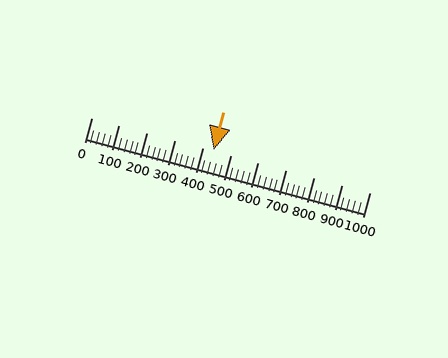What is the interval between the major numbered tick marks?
The major tick marks are spaced 100 units apart.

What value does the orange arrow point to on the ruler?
The orange arrow points to approximately 440.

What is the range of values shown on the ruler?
The ruler shows values from 0 to 1000.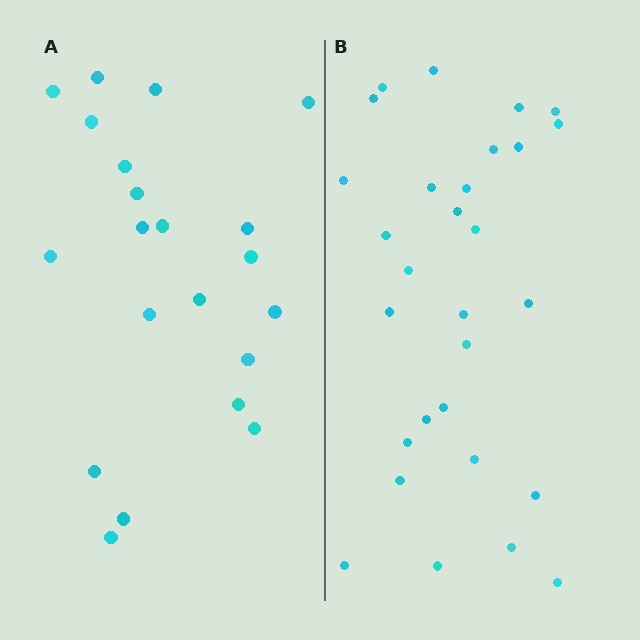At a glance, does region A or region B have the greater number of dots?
Region B (the right region) has more dots.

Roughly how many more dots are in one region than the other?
Region B has roughly 8 or so more dots than region A.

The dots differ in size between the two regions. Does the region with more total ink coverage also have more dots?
No. Region A has more total ink coverage because its dots are larger, but region B actually contains more individual dots. Total area can be misleading — the number of items is what matters here.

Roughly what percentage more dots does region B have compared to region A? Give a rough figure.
About 40% more.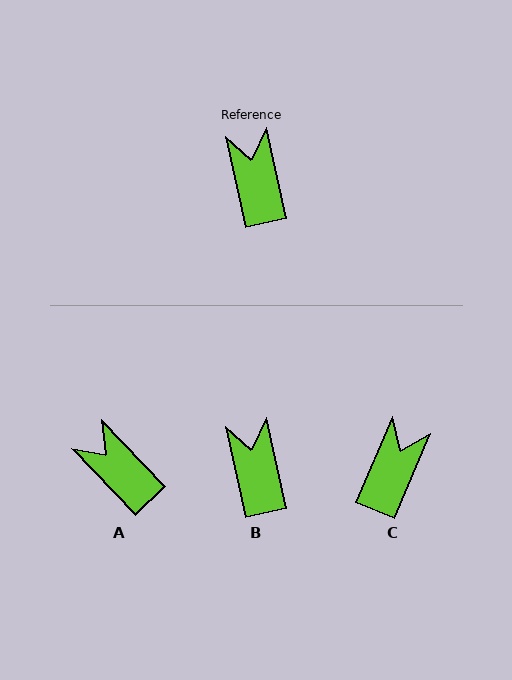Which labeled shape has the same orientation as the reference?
B.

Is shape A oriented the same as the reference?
No, it is off by about 31 degrees.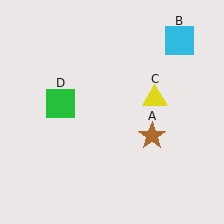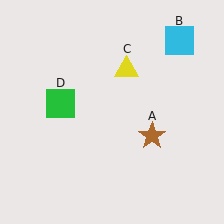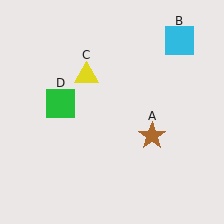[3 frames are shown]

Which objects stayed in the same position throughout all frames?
Brown star (object A) and cyan square (object B) and green square (object D) remained stationary.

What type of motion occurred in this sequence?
The yellow triangle (object C) rotated counterclockwise around the center of the scene.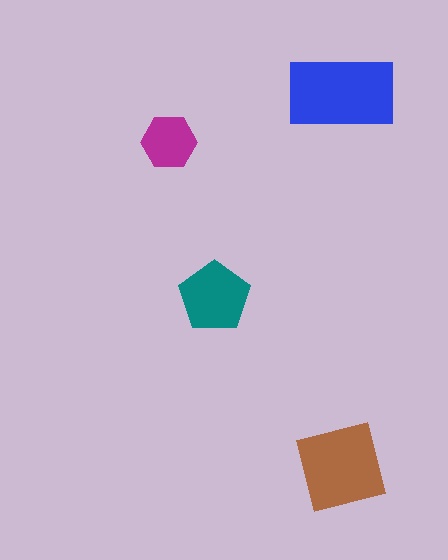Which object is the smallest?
The magenta hexagon.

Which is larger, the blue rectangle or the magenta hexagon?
The blue rectangle.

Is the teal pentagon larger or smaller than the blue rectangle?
Smaller.